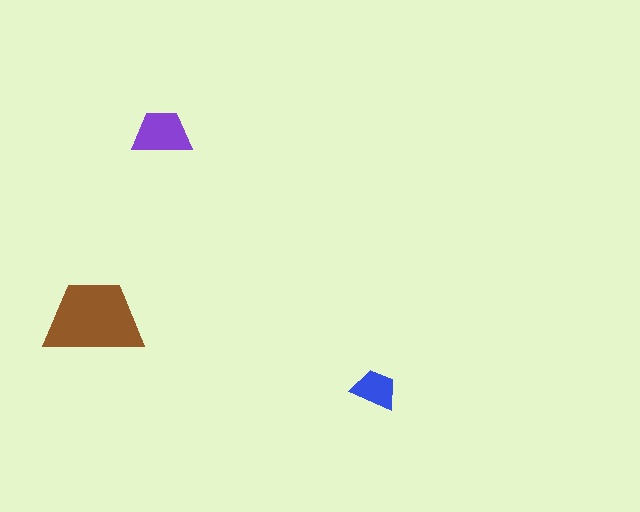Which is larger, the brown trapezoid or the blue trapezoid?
The brown one.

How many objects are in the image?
There are 3 objects in the image.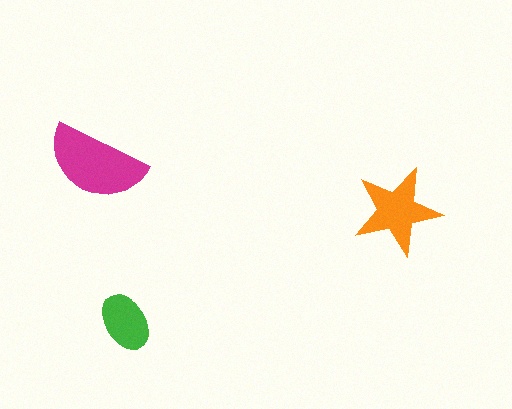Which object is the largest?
The magenta semicircle.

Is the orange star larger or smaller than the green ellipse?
Larger.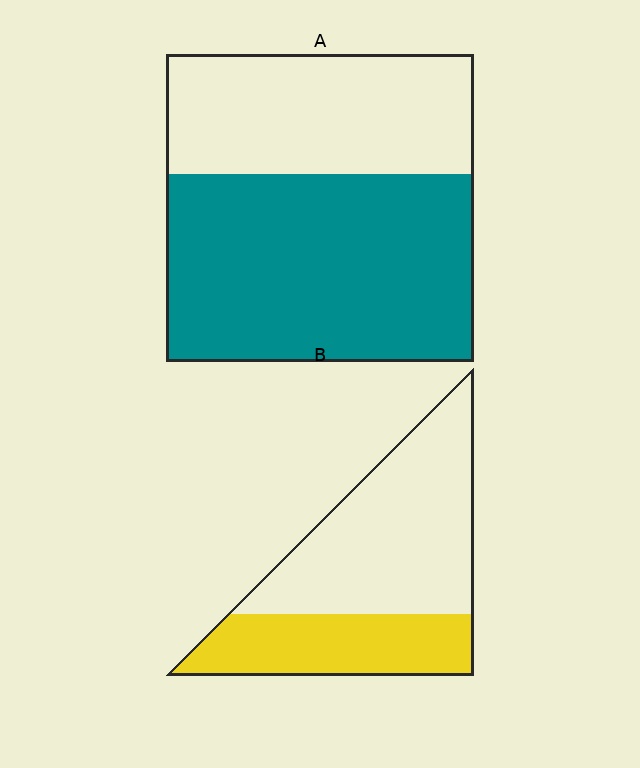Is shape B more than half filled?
No.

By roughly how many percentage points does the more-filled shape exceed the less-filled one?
By roughly 25 percentage points (A over B).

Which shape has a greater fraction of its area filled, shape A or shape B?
Shape A.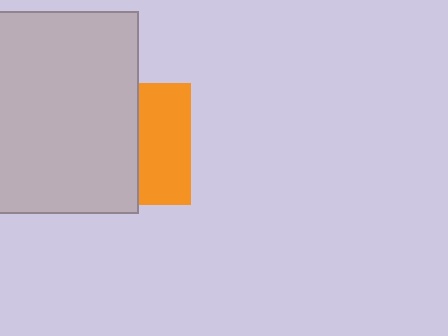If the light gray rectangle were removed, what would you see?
You would see the complete orange square.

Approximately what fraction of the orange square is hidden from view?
Roughly 57% of the orange square is hidden behind the light gray rectangle.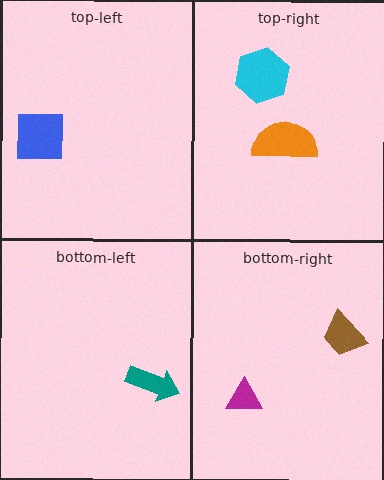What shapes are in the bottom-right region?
The magenta triangle, the brown trapezoid.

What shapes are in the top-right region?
The cyan hexagon, the orange semicircle.